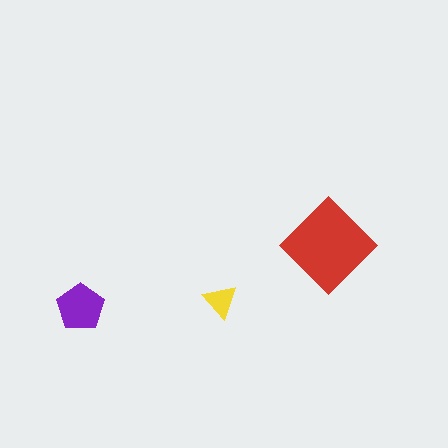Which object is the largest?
The red diamond.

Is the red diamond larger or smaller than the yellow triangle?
Larger.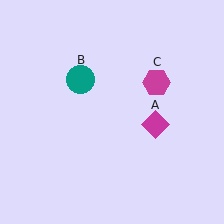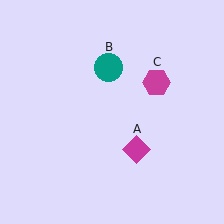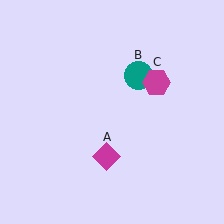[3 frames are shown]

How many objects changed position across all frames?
2 objects changed position: magenta diamond (object A), teal circle (object B).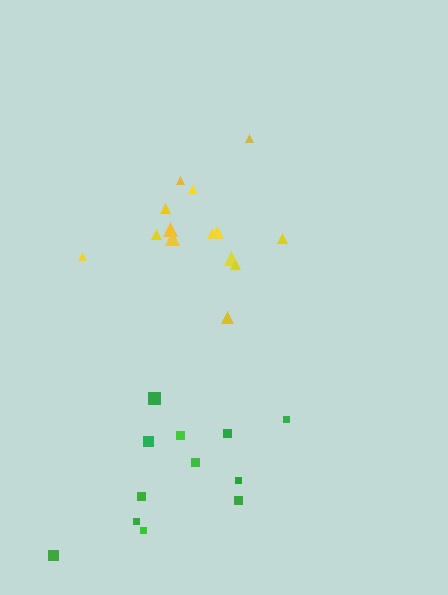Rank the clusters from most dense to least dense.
yellow, green.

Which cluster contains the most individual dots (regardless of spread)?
Yellow (14).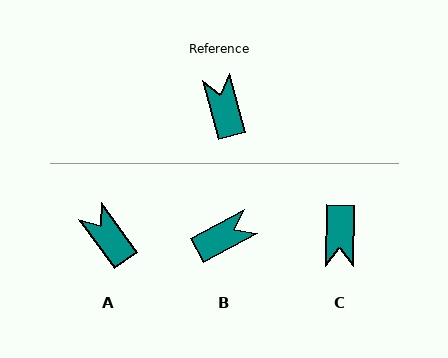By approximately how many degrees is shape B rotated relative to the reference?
Approximately 77 degrees clockwise.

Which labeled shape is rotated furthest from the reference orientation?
C, about 164 degrees away.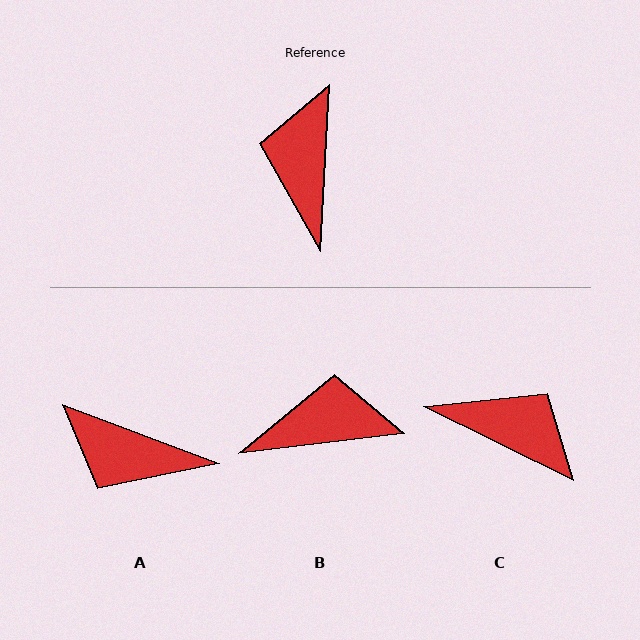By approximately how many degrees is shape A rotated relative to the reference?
Approximately 72 degrees counter-clockwise.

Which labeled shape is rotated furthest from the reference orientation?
C, about 113 degrees away.